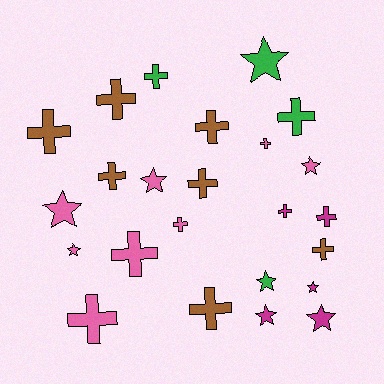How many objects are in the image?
There are 24 objects.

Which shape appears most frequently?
Cross, with 15 objects.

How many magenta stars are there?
There are 3 magenta stars.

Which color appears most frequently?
Pink, with 8 objects.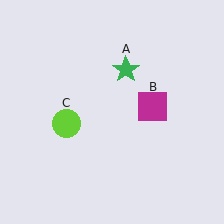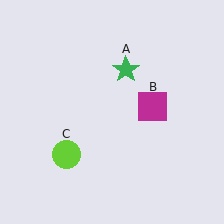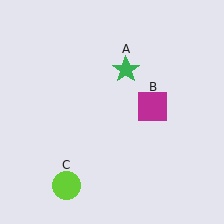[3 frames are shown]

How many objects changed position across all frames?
1 object changed position: lime circle (object C).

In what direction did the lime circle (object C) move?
The lime circle (object C) moved down.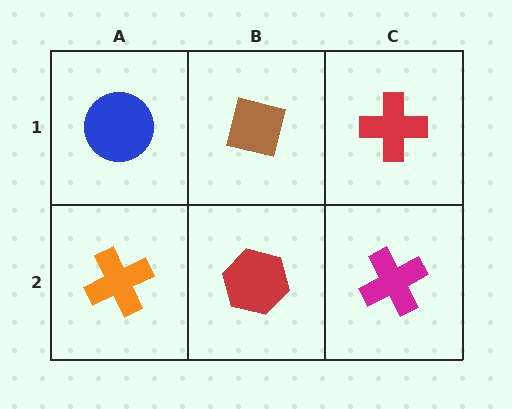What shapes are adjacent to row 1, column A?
An orange cross (row 2, column A), a brown square (row 1, column B).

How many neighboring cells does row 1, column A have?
2.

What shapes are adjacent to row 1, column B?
A red hexagon (row 2, column B), a blue circle (row 1, column A), a red cross (row 1, column C).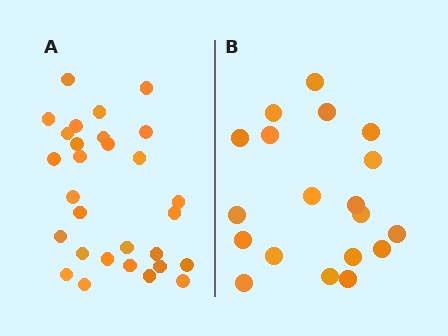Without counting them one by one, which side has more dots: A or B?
Region A (the left region) has more dots.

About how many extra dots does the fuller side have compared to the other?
Region A has roughly 10 or so more dots than region B.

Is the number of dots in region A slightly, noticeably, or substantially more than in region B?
Region A has substantially more. The ratio is roughly 1.5 to 1.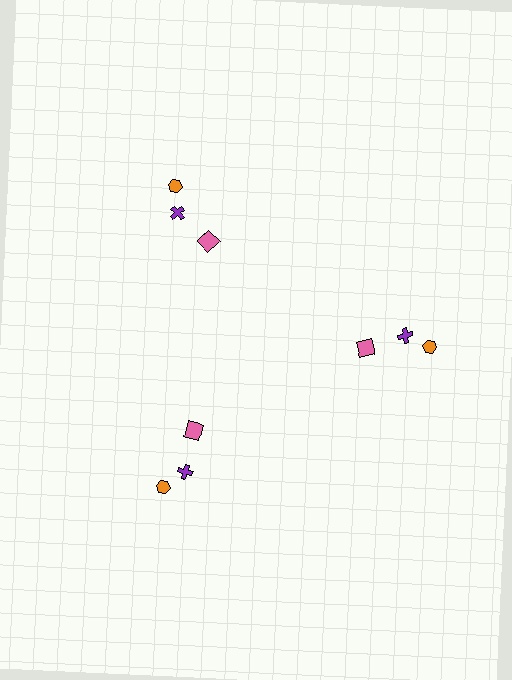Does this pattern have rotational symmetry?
Yes, this pattern has 3-fold rotational symmetry. It looks the same after rotating 120 degrees around the center.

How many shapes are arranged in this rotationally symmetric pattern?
There are 9 shapes, arranged in 3 groups of 3.